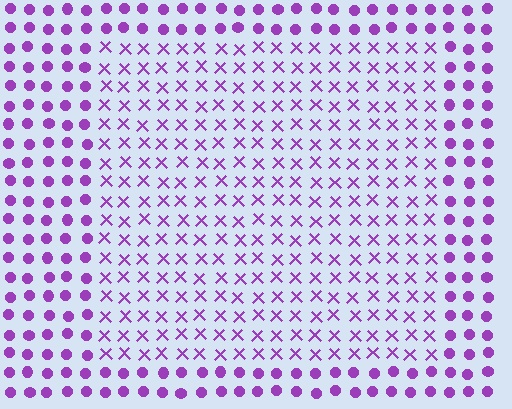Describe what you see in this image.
The image is filled with small purple elements arranged in a uniform grid. A rectangle-shaped region contains X marks, while the surrounding area contains circles. The boundary is defined purely by the change in element shape.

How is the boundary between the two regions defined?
The boundary is defined by a change in element shape: X marks inside vs. circles outside. All elements share the same color and spacing.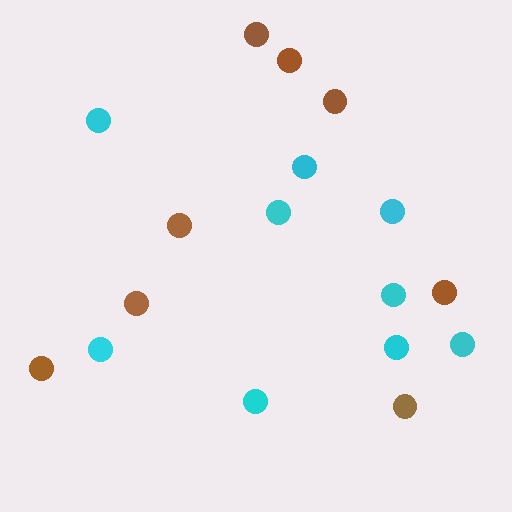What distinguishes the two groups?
There are 2 groups: one group of cyan circles (9) and one group of brown circles (8).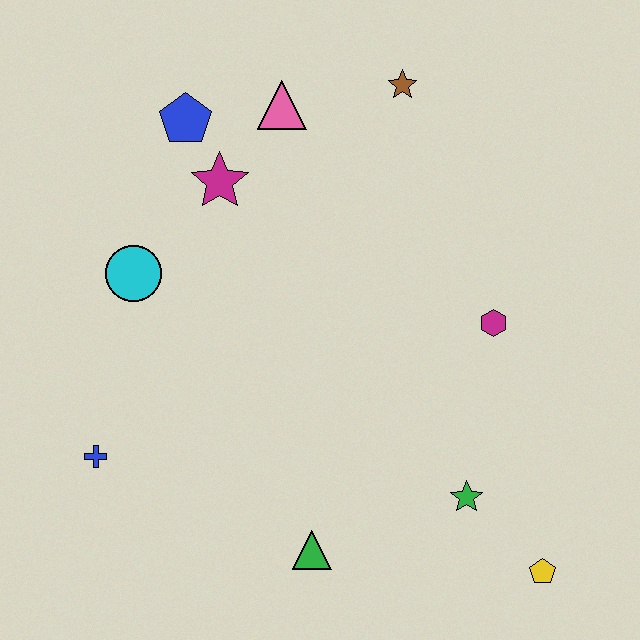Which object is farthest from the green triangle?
The brown star is farthest from the green triangle.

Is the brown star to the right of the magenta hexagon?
No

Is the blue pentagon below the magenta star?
No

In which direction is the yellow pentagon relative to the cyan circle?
The yellow pentagon is to the right of the cyan circle.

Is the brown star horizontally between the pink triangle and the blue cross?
No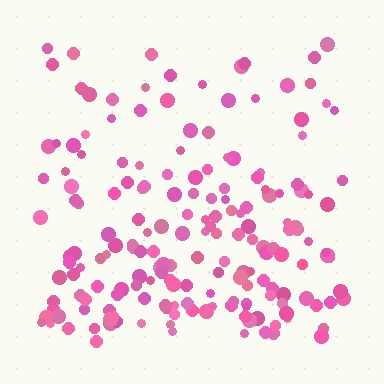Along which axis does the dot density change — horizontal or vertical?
Vertical.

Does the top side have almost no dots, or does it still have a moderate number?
Still a moderate number, just noticeably fewer than the bottom.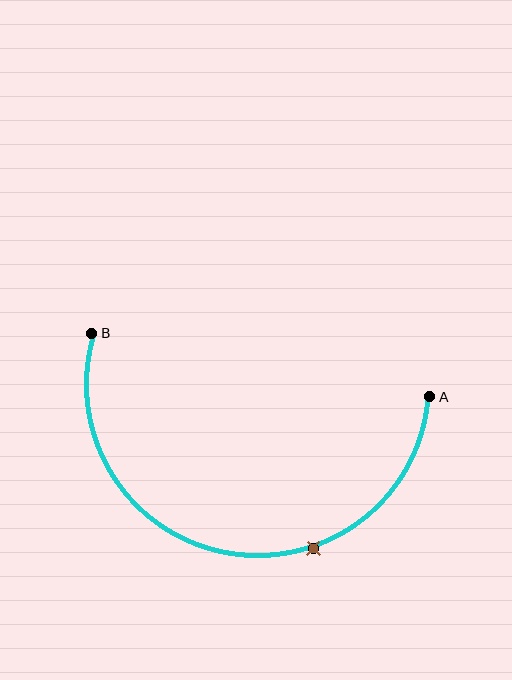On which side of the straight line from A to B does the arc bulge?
The arc bulges below the straight line connecting A and B.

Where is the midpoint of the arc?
The arc midpoint is the point on the curve farthest from the straight line joining A and B. It sits below that line.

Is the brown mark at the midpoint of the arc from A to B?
No. The brown mark lies on the arc but is closer to endpoint A. The arc midpoint would be at the point on the curve equidistant along the arc from both A and B.